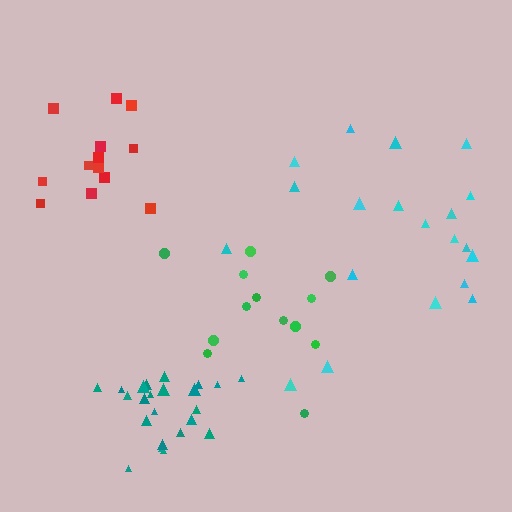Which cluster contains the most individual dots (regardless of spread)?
Teal (23).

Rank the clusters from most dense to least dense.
teal, red, cyan, green.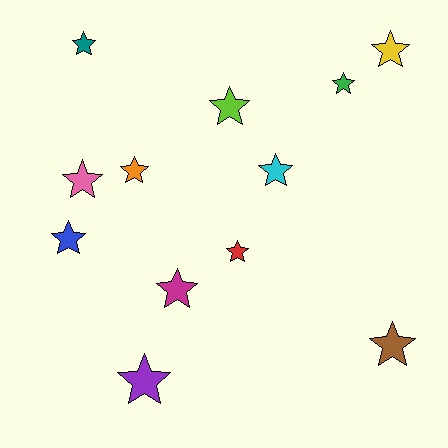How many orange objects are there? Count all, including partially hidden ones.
There is 1 orange object.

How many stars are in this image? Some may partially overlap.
There are 12 stars.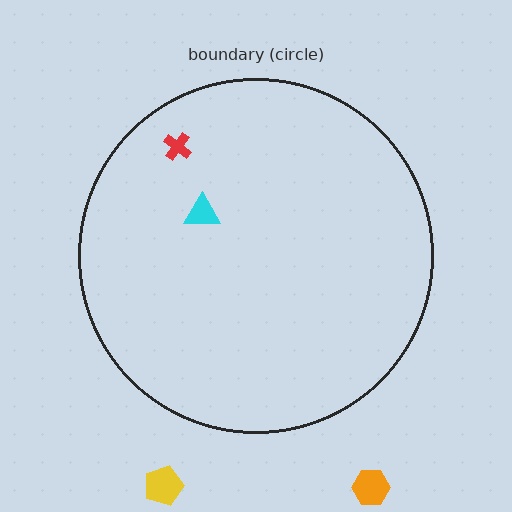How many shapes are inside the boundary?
2 inside, 2 outside.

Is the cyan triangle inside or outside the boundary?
Inside.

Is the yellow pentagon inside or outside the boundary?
Outside.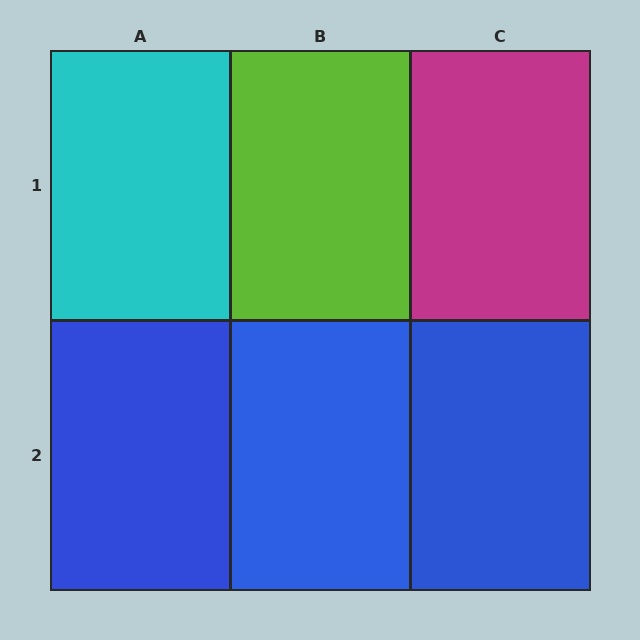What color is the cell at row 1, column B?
Lime.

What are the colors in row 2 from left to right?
Blue, blue, blue.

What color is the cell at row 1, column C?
Magenta.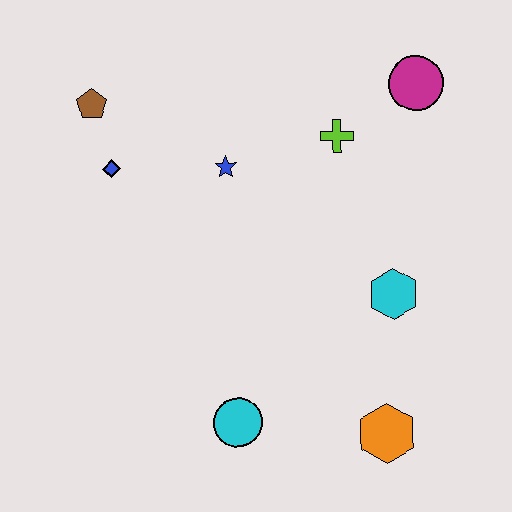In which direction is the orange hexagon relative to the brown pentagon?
The orange hexagon is below the brown pentagon.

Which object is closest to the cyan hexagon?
The orange hexagon is closest to the cyan hexagon.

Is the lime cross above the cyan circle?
Yes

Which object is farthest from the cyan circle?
The magenta circle is farthest from the cyan circle.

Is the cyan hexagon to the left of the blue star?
No